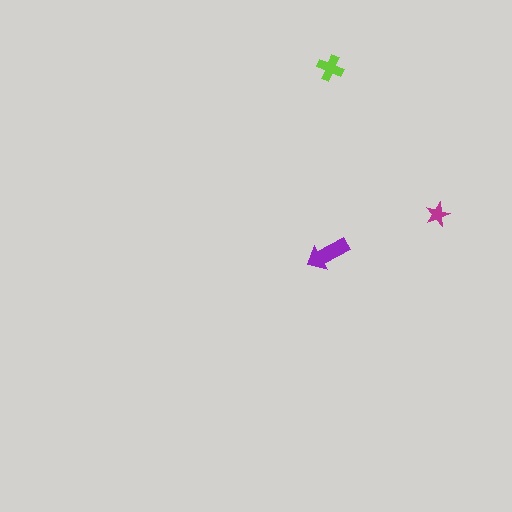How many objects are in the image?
There are 3 objects in the image.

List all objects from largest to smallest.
The purple arrow, the lime cross, the magenta star.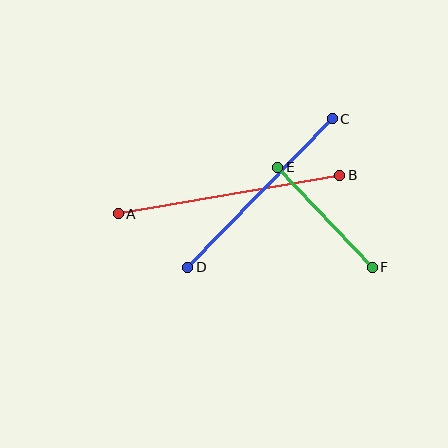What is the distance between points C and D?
The distance is approximately 207 pixels.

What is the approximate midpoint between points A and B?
The midpoint is at approximately (229, 195) pixels.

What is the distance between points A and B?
The distance is approximately 225 pixels.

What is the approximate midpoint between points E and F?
The midpoint is at approximately (325, 217) pixels.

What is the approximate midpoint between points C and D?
The midpoint is at approximately (260, 193) pixels.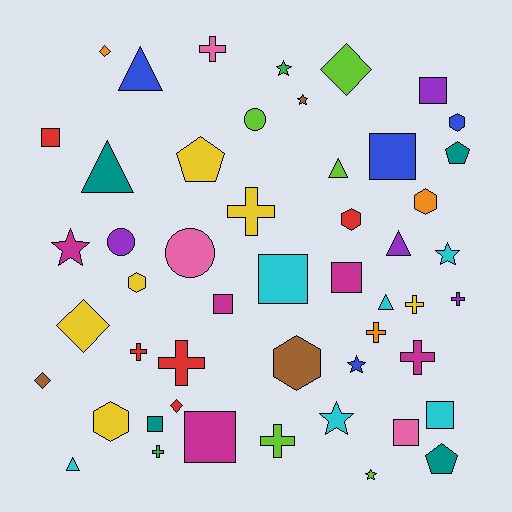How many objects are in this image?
There are 50 objects.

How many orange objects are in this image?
There are 3 orange objects.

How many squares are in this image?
There are 10 squares.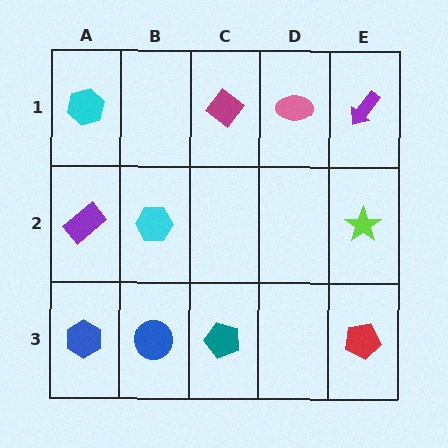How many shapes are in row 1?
4 shapes.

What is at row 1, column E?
A purple arrow.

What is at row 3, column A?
A blue hexagon.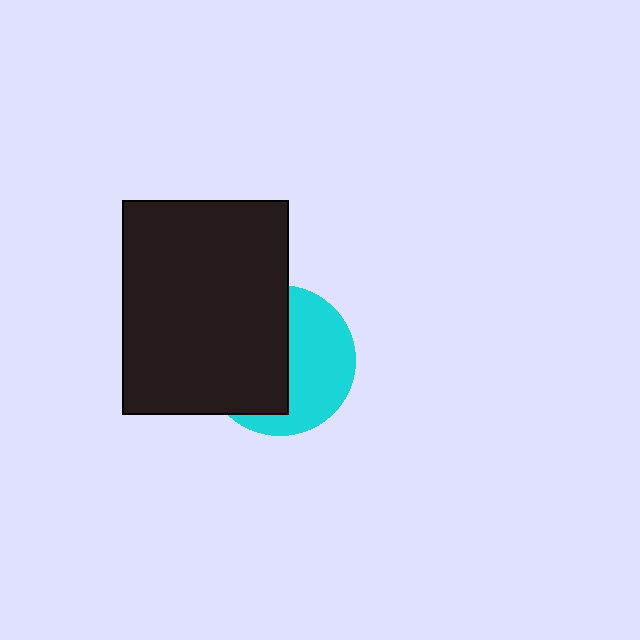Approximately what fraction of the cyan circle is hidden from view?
Roughly 53% of the cyan circle is hidden behind the black rectangle.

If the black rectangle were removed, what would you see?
You would see the complete cyan circle.